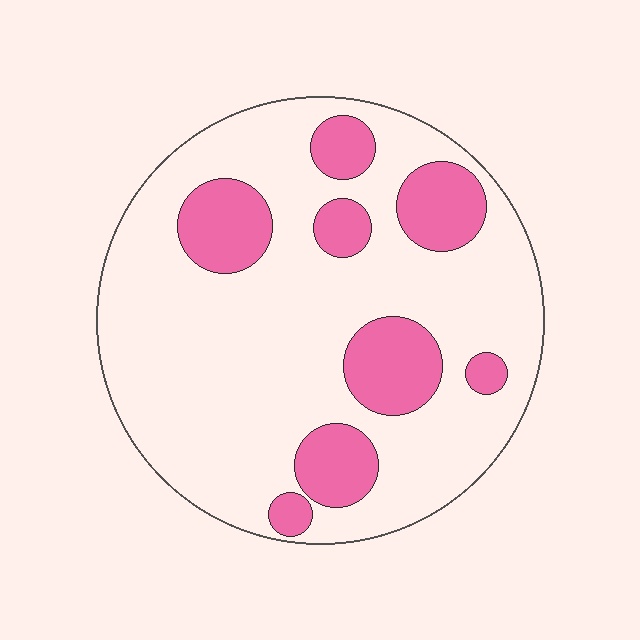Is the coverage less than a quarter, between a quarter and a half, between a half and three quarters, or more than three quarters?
Less than a quarter.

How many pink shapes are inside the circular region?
8.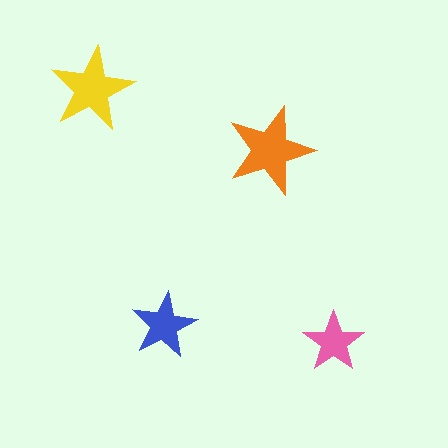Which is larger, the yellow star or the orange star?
The orange one.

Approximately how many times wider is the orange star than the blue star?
About 1.5 times wider.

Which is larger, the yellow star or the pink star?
The yellow one.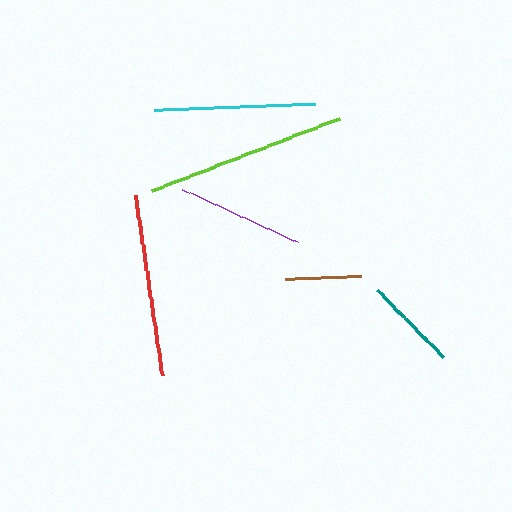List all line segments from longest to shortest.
From longest to shortest: lime, red, cyan, purple, teal, brown.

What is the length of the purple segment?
The purple segment is approximately 126 pixels long.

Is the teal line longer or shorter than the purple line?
The purple line is longer than the teal line.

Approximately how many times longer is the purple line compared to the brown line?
The purple line is approximately 1.7 times the length of the brown line.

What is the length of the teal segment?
The teal segment is approximately 93 pixels long.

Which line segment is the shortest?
The brown line is the shortest at approximately 76 pixels.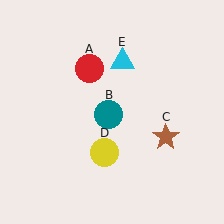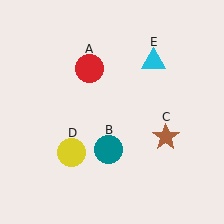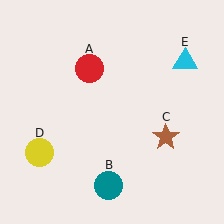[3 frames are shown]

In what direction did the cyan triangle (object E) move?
The cyan triangle (object E) moved right.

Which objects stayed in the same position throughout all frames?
Red circle (object A) and brown star (object C) remained stationary.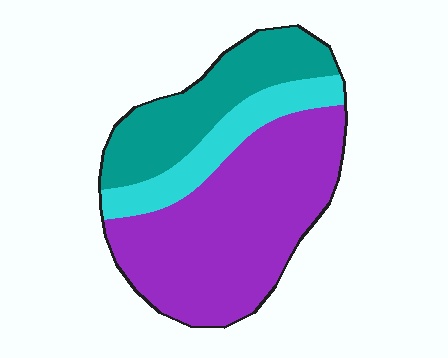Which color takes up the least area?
Cyan, at roughly 15%.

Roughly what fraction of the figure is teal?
Teal covers 27% of the figure.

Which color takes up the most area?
Purple, at roughly 55%.